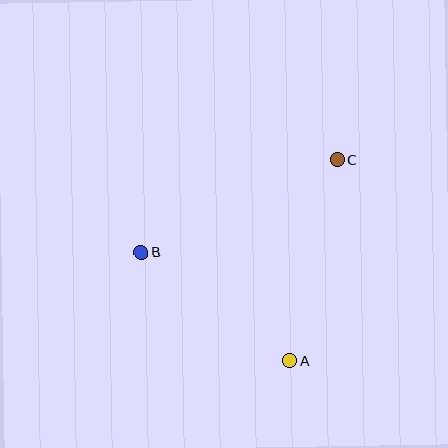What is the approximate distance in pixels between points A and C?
The distance between A and C is approximately 206 pixels.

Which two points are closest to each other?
Points A and B are closest to each other.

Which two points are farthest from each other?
Points B and C are farthest from each other.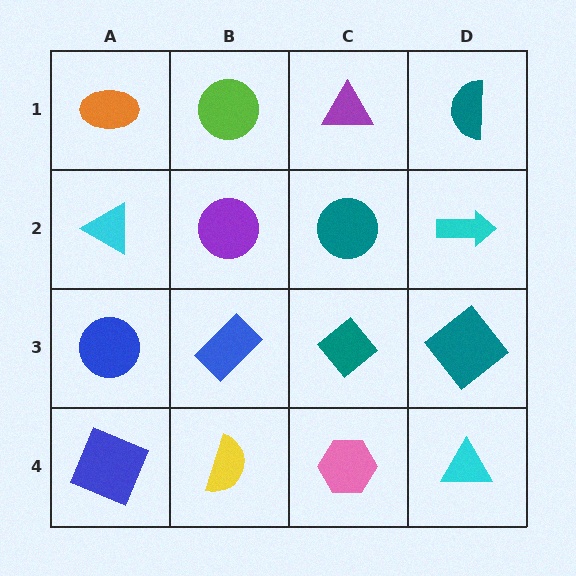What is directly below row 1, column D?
A cyan arrow.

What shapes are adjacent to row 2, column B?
A lime circle (row 1, column B), a blue rectangle (row 3, column B), a cyan triangle (row 2, column A), a teal circle (row 2, column C).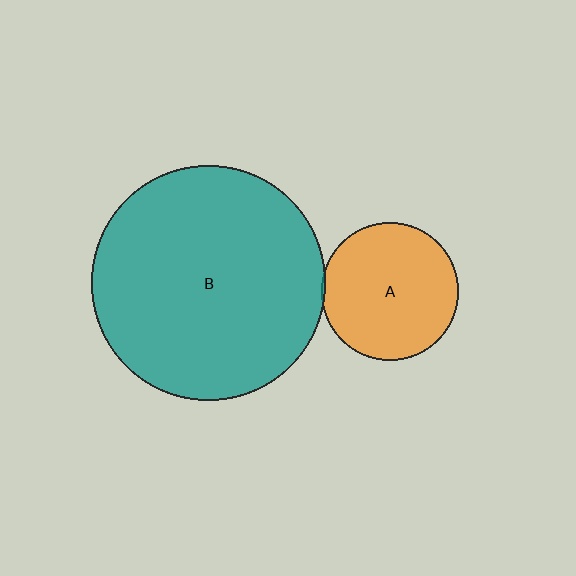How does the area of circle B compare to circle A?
Approximately 2.9 times.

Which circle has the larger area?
Circle B (teal).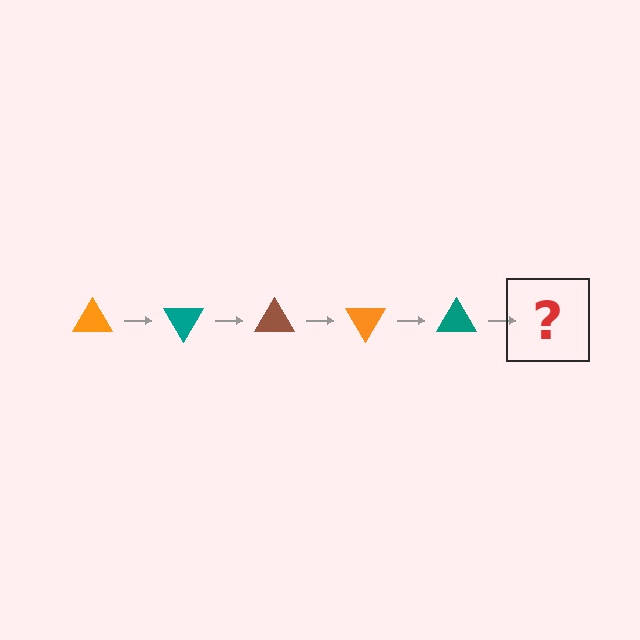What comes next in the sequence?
The next element should be a brown triangle, rotated 300 degrees from the start.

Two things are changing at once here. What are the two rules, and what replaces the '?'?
The two rules are that it rotates 60 degrees each step and the color cycles through orange, teal, and brown. The '?' should be a brown triangle, rotated 300 degrees from the start.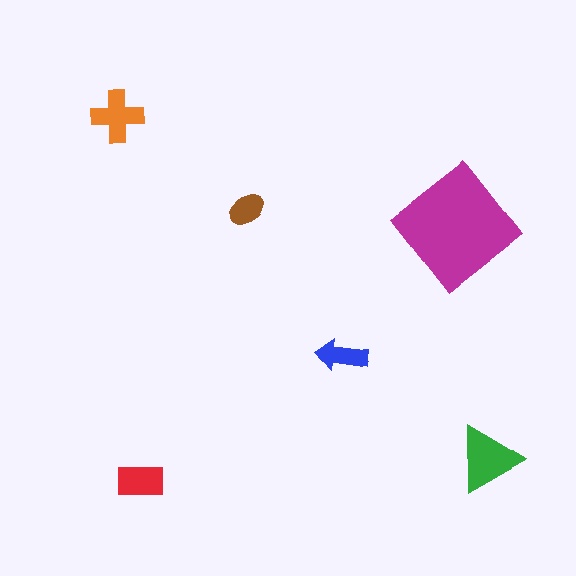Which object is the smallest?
The brown ellipse.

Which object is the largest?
The magenta diamond.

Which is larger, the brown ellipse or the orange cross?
The orange cross.